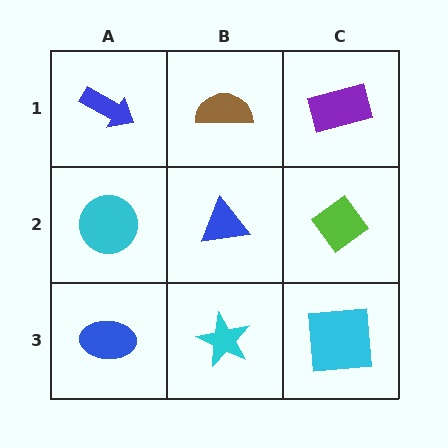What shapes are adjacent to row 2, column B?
A brown semicircle (row 1, column B), a cyan star (row 3, column B), a cyan circle (row 2, column A), a lime diamond (row 2, column C).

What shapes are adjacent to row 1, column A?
A cyan circle (row 2, column A), a brown semicircle (row 1, column B).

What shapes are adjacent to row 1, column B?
A blue triangle (row 2, column B), a blue arrow (row 1, column A), a purple rectangle (row 1, column C).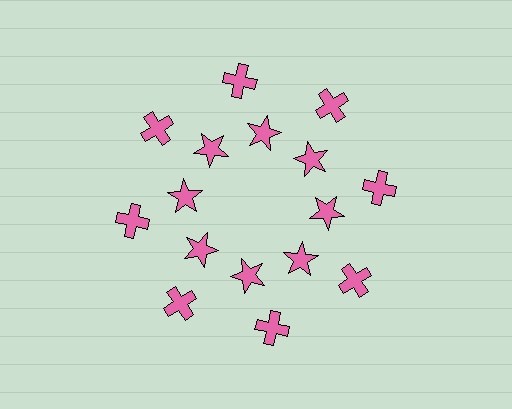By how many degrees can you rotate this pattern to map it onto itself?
The pattern maps onto itself every 45 degrees of rotation.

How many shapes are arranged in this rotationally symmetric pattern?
There are 16 shapes, arranged in 8 groups of 2.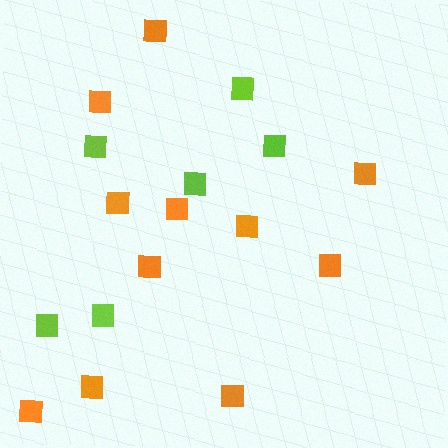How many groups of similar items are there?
There are 2 groups: one group of lime squares (6) and one group of orange squares (11).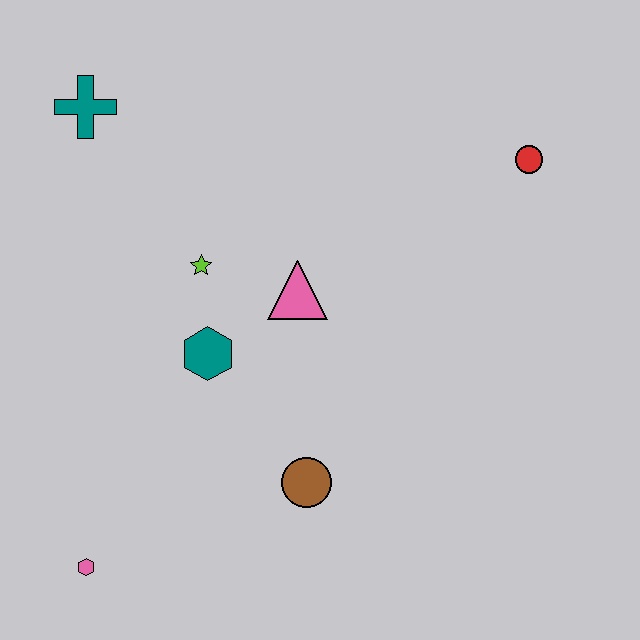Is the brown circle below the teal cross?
Yes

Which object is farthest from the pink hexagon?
The red circle is farthest from the pink hexagon.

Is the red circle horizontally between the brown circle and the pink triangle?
No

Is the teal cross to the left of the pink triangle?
Yes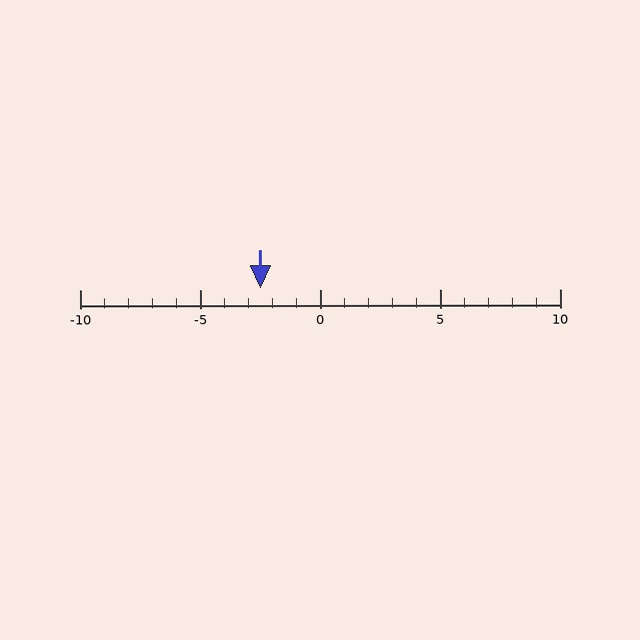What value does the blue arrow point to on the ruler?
The blue arrow points to approximately -2.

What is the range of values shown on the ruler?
The ruler shows values from -10 to 10.